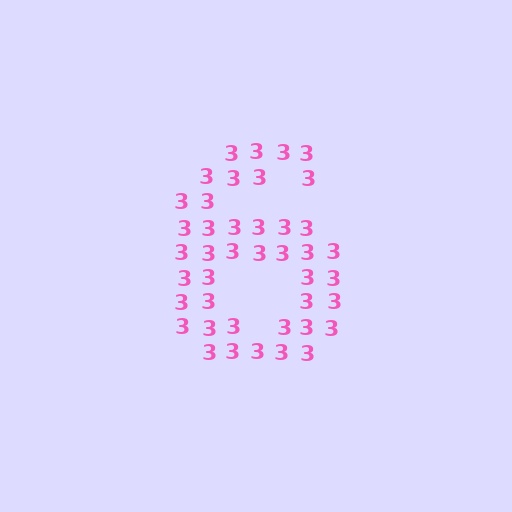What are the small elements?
The small elements are digit 3's.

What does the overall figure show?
The overall figure shows the digit 6.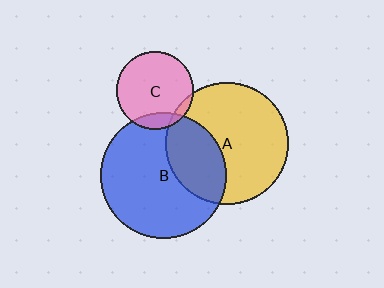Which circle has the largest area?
Circle B (blue).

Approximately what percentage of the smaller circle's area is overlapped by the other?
Approximately 5%.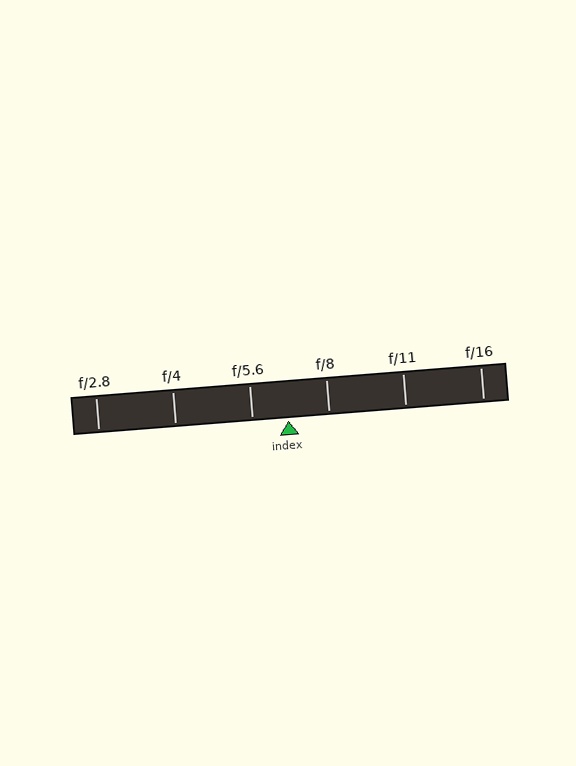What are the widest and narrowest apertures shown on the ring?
The widest aperture shown is f/2.8 and the narrowest is f/16.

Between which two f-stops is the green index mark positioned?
The index mark is between f/5.6 and f/8.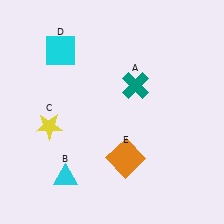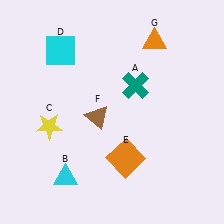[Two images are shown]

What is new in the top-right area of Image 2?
An orange triangle (G) was added in the top-right area of Image 2.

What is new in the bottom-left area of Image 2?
A brown triangle (F) was added in the bottom-left area of Image 2.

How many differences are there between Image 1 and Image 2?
There are 2 differences between the two images.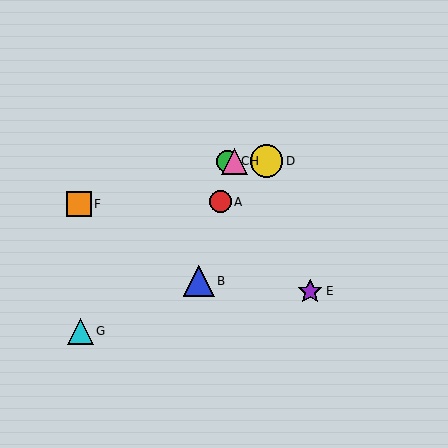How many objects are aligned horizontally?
3 objects (C, D, H) are aligned horizontally.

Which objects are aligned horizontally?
Objects C, D, H are aligned horizontally.